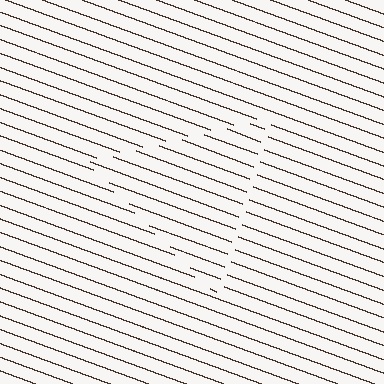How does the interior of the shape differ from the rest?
The interior of the shape contains the same grating, shifted by half a period — the contour is defined by the phase discontinuity where line-ends from the inner and outer gratings abut.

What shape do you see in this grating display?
An illusory triangle. The interior of the shape contains the same grating, shifted by half a period — the contour is defined by the phase discontinuity where line-ends from the inner and outer gratings abut.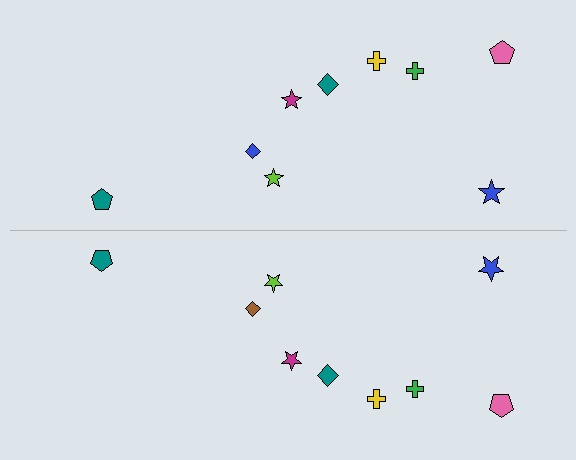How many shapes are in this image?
There are 18 shapes in this image.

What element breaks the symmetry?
The brown diamond on the bottom side breaks the symmetry — its mirror counterpart is blue.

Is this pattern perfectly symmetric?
No, the pattern is not perfectly symmetric. The brown diamond on the bottom side breaks the symmetry — its mirror counterpart is blue.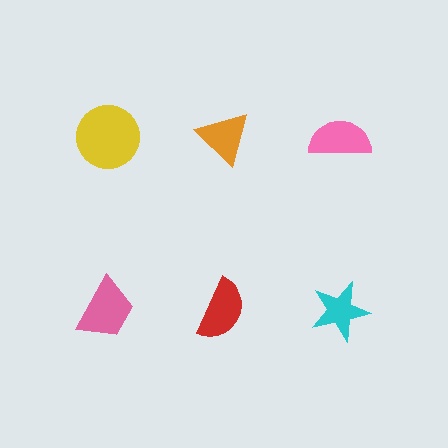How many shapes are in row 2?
3 shapes.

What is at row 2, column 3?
A cyan star.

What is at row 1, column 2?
An orange triangle.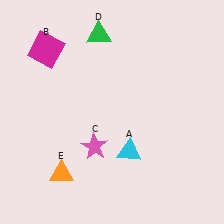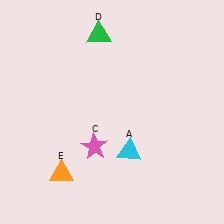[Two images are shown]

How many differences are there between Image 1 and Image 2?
There is 1 difference between the two images.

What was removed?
The magenta square (B) was removed in Image 2.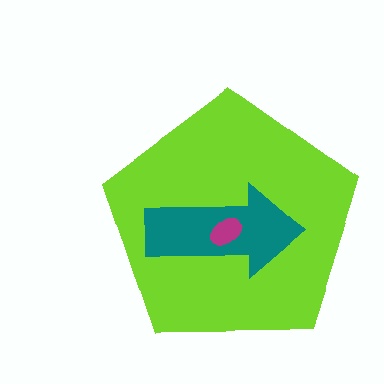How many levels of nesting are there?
3.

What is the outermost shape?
The lime pentagon.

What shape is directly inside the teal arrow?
The magenta ellipse.